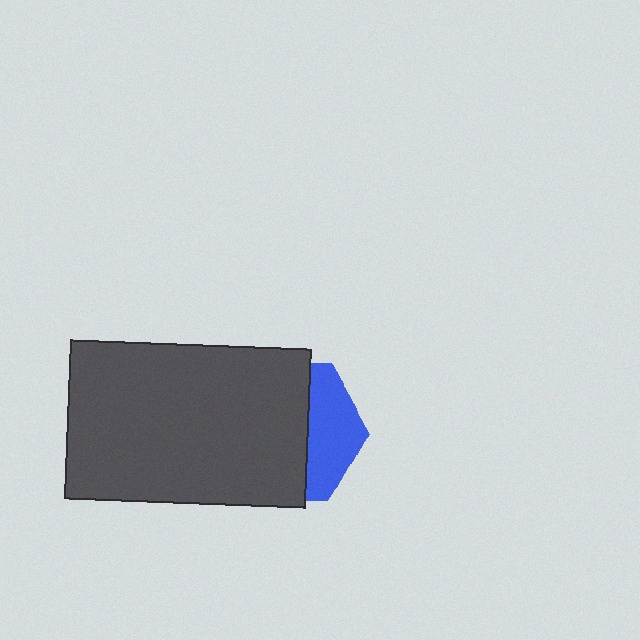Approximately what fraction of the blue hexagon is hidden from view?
Roughly 66% of the blue hexagon is hidden behind the dark gray rectangle.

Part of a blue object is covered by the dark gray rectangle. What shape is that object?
It is a hexagon.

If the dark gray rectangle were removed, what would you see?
You would see the complete blue hexagon.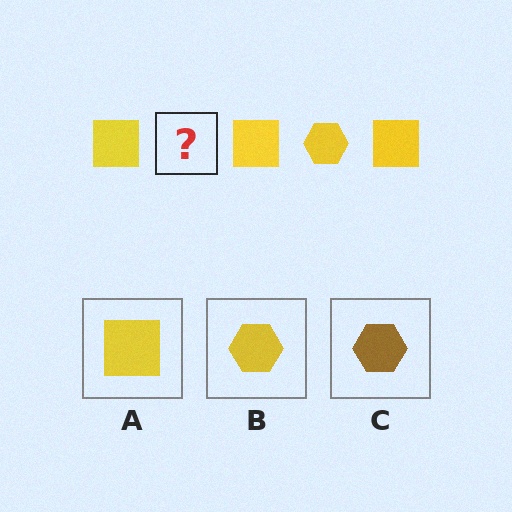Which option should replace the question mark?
Option B.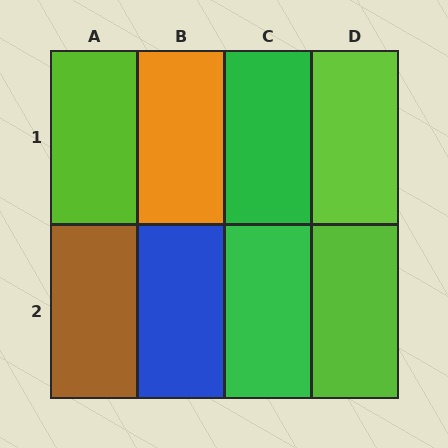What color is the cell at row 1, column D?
Lime.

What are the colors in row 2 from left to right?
Brown, blue, green, lime.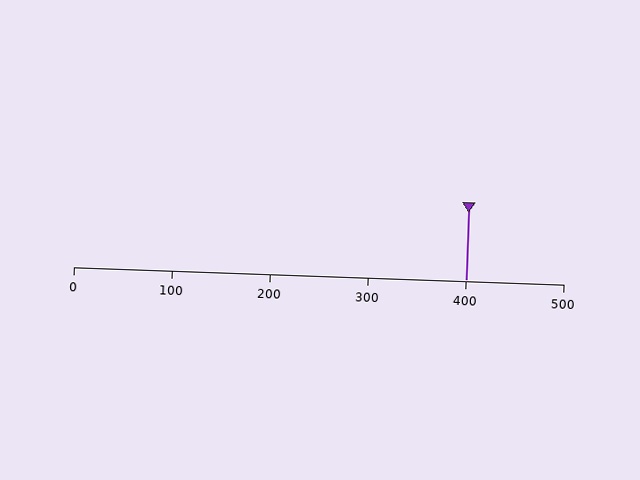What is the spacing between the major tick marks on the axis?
The major ticks are spaced 100 apart.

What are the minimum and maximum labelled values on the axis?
The axis runs from 0 to 500.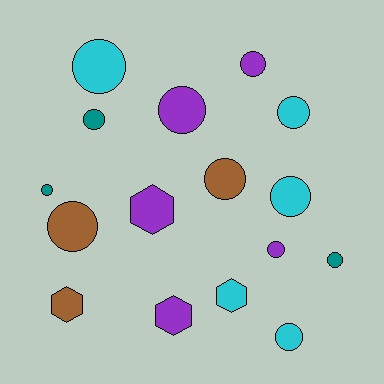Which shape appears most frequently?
Circle, with 12 objects.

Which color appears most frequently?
Cyan, with 5 objects.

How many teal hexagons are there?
There are no teal hexagons.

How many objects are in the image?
There are 16 objects.